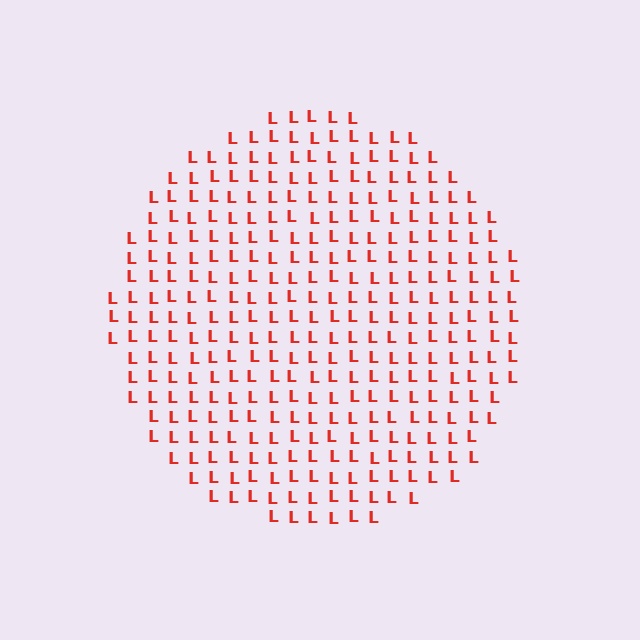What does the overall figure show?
The overall figure shows a circle.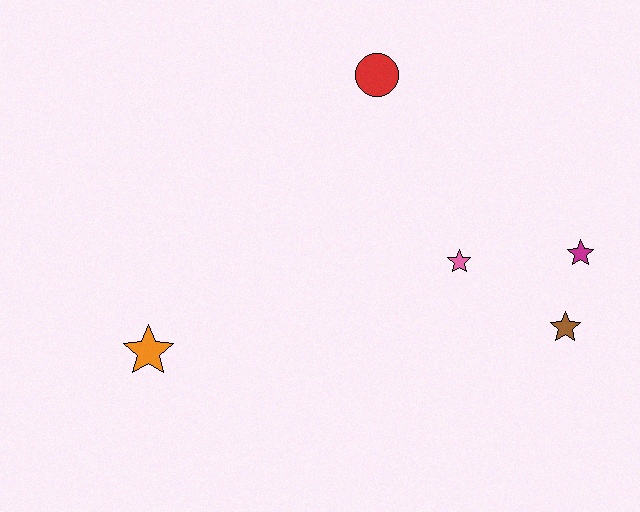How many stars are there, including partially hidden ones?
There are 4 stars.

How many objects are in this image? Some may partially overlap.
There are 5 objects.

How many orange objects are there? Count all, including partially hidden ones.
There is 1 orange object.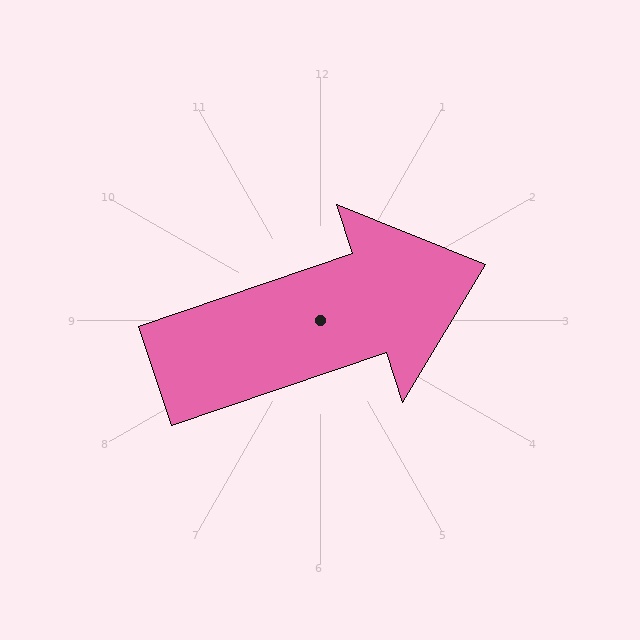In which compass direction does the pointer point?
East.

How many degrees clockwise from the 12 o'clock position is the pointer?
Approximately 71 degrees.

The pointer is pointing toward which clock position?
Roughly 2 o'clock.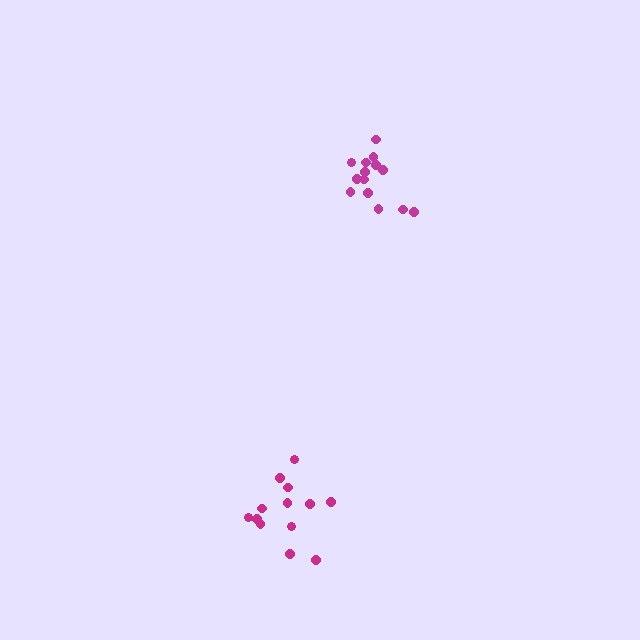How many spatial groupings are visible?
There are 2 spatial groupings.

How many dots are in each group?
Group 1: 14 dots, Group 2: 13 dots (27 total).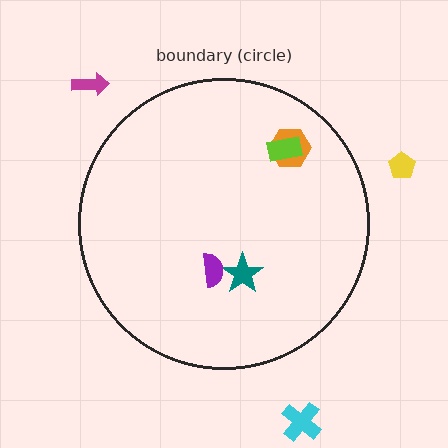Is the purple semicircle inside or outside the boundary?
Inside.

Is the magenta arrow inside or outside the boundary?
Outside.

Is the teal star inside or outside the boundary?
Inside.